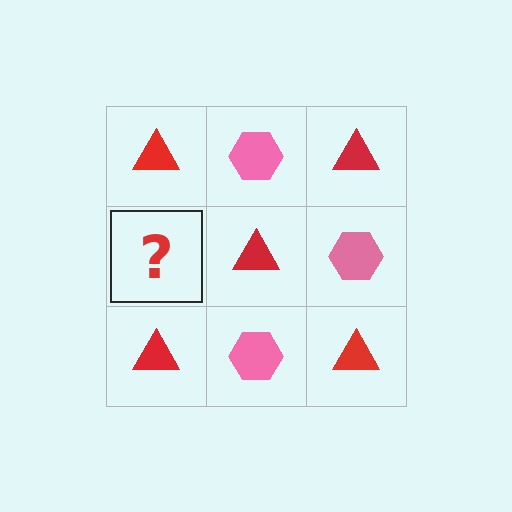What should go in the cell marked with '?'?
The missing cell should contain a pink hexagon.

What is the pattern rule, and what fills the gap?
The rule is that it alternates red triangle and pink hexagon in a checkerboard pattern. The gap should be filled with a pink hexagon.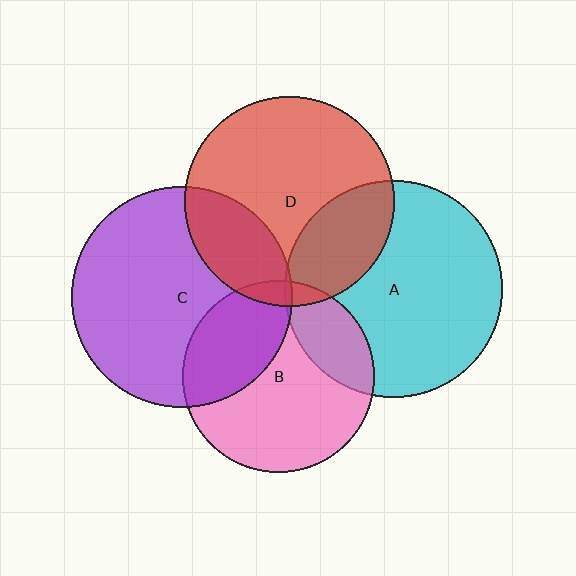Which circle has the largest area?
Circle C (purple).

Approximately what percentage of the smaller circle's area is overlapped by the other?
Approximately 20%.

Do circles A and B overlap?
Yes.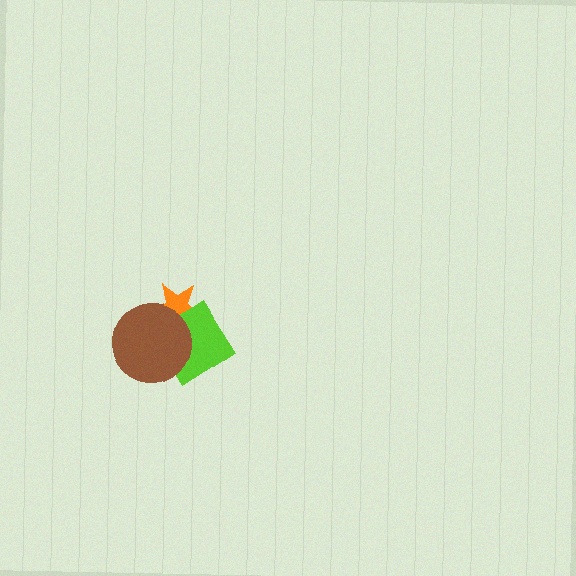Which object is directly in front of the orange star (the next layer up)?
The lime diamond is directly in front of the orange star.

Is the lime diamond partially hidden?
Yes, it is partially covered by another shape.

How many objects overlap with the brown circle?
2 objects overlap with the brown circle.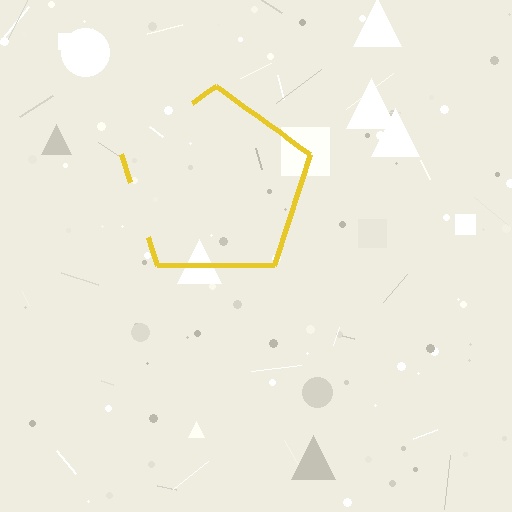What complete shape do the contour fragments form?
The contour fragments form a pentagon.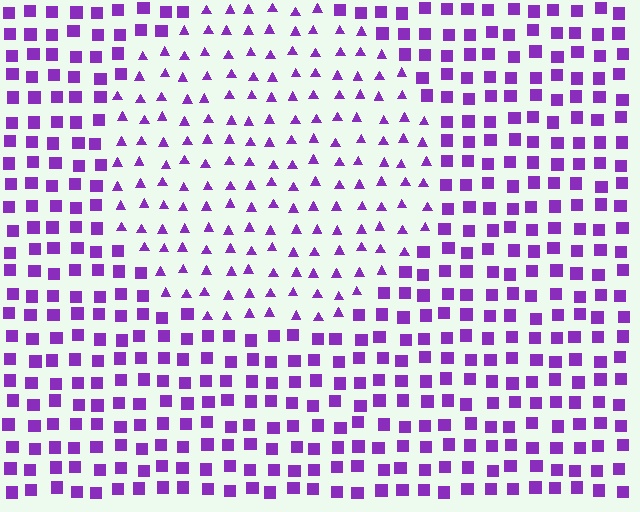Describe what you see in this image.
The image is filled with small purple elements arranged in a uniform grid. A circle-shaped region contains triangles, while the surrounding area contains squares. The boundary is defined purely by the change in element shape.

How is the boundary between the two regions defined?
The boundary is defined by a change in element shape: triangles inside vs. squares outside. All elements share the same color and spacing.